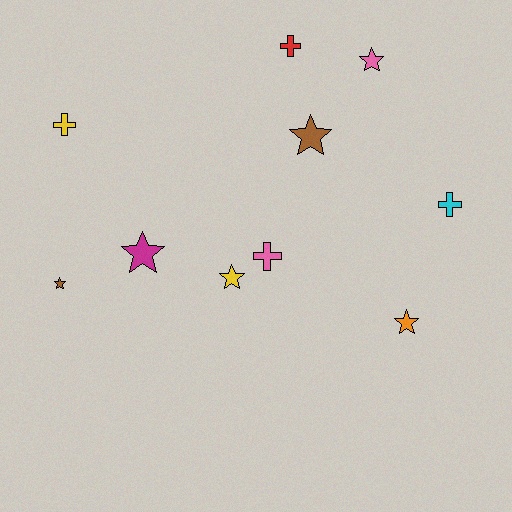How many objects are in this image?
There are 10 objects.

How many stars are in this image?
There are 6 stars.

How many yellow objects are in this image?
There are 2 yellow objects.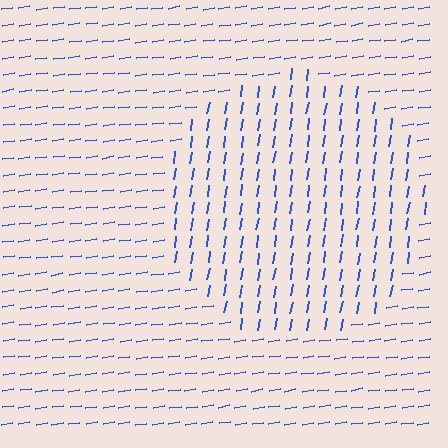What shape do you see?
I see a circle.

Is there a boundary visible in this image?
Yes, there is a texture boundary formed by a change in line orientation.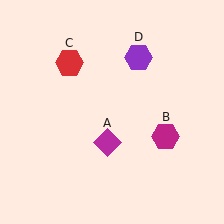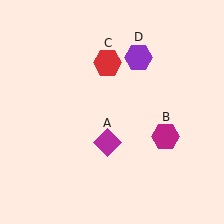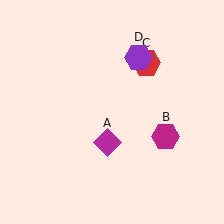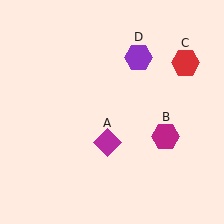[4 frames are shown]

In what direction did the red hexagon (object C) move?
The red hexagon (object C) moved right.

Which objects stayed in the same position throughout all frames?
Magenta diamond (object A) and magenta hexagon (object B) and purple hexagon (object D) remained stationary.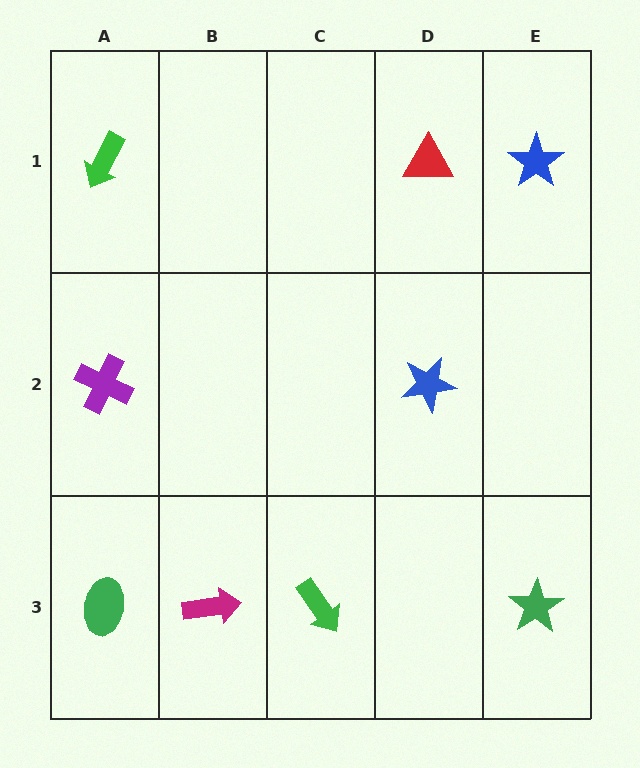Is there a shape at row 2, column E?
No, that cell is empty.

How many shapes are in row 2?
2 shapes.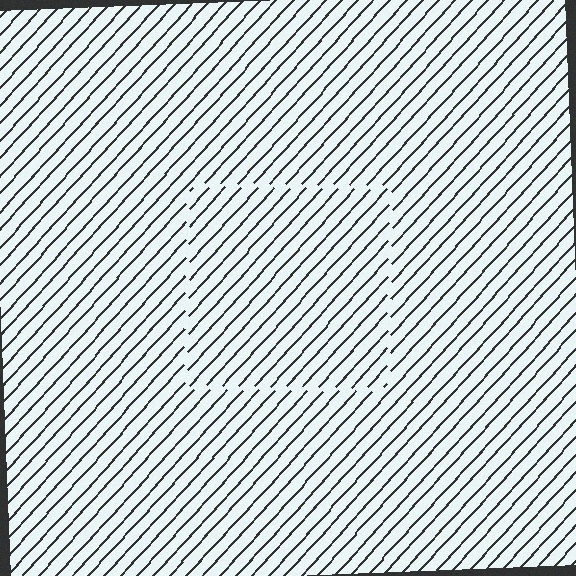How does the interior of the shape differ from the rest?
The interior of the shape contains the same grating, shifted by half a period — the contour is defined by the phase discontinuity where line-ends from the inner and outer gratings abut.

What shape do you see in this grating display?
An illusory square. The interior of the shape contains the same grating, shifted by half a period — the contour is defined by the phase discontinuity where line-ends from the inner and outer gratings abut.